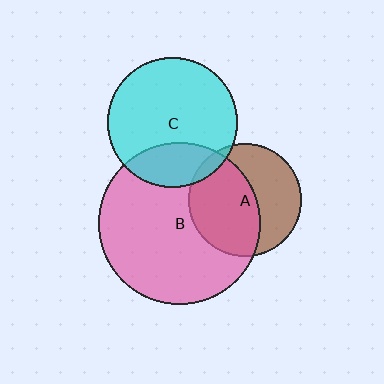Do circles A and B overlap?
Yes.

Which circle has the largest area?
Circle B (pink).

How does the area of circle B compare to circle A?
Approximately 2.0 times.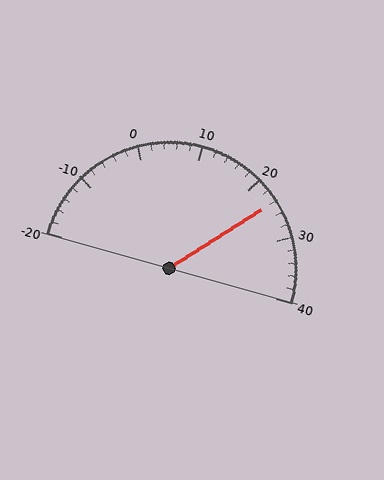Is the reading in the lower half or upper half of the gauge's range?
The reading is in the upper half of the range (-20 to 40).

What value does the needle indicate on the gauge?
The needle indicates approximately 24.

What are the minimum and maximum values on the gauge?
The gauge ranges from -20 to 40.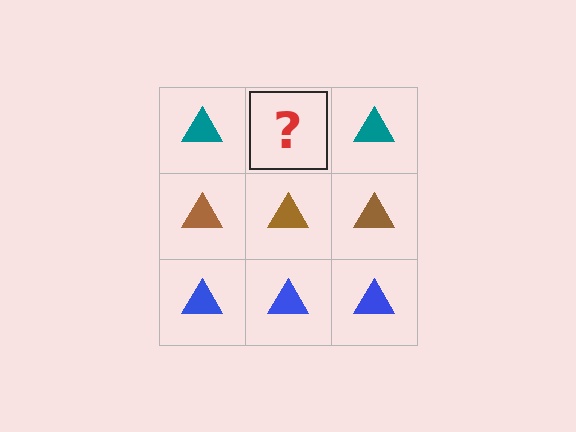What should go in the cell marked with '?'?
The missing cell should contain a teal triangle.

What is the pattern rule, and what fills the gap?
The rule is that each row has a consistent color. The gap should be filled with a teal triangle.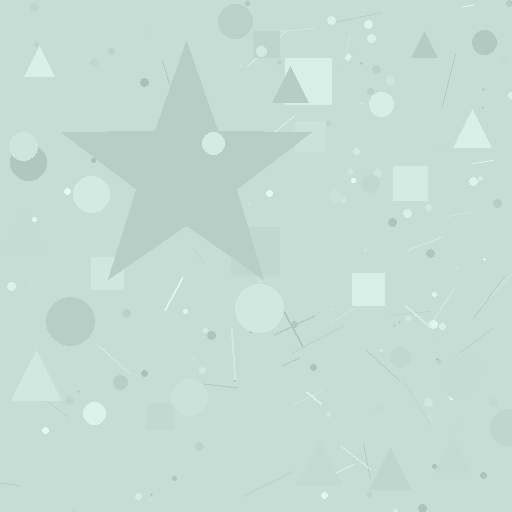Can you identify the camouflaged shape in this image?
The camouflaged shape is a star.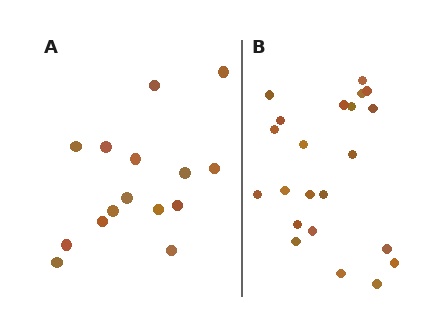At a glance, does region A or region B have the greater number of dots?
Region B (the right region) has more dots.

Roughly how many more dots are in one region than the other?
Region B has roughly 8 or so more dots than region A.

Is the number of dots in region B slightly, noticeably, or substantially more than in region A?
Region B has substantially more. The ratio is roughly 1.5 to 1.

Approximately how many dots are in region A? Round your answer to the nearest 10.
About 20 dots. (The exact count is 15, which rounds to 20.)